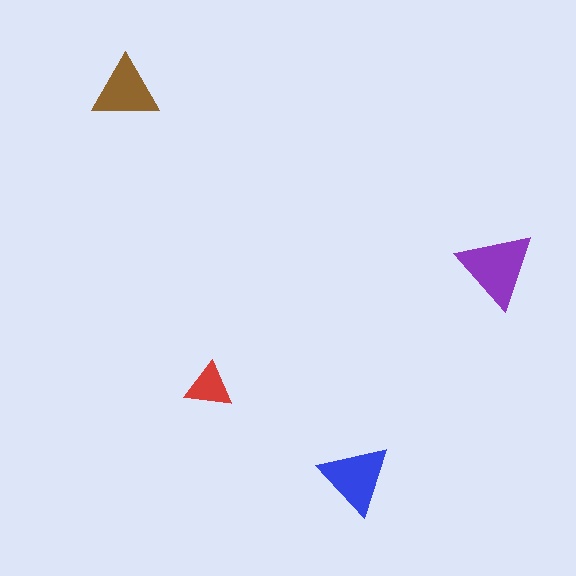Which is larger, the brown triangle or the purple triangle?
The purple one.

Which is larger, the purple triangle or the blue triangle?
The purple one.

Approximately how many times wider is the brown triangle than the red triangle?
About 1.5 times wider.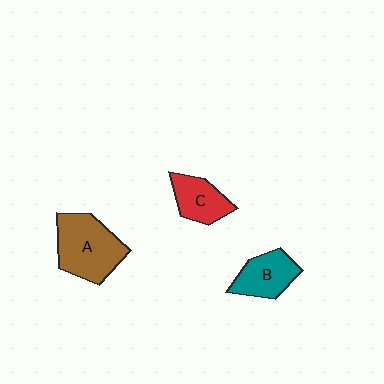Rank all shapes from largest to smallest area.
From largest to smallest: A (brown), B (teal), C (red).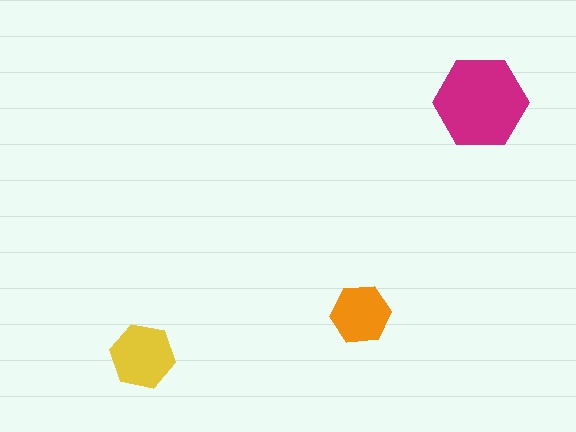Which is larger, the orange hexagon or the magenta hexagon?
The magenta one.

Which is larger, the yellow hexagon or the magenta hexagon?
The magenta one.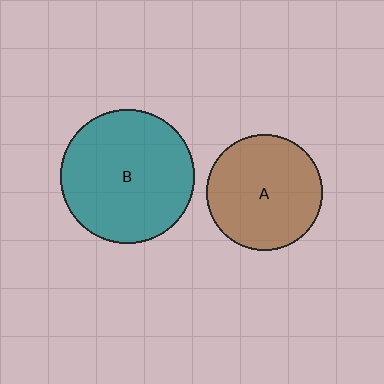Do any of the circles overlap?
No, none of the circles overlap.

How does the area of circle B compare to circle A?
Approximately 1.3 times.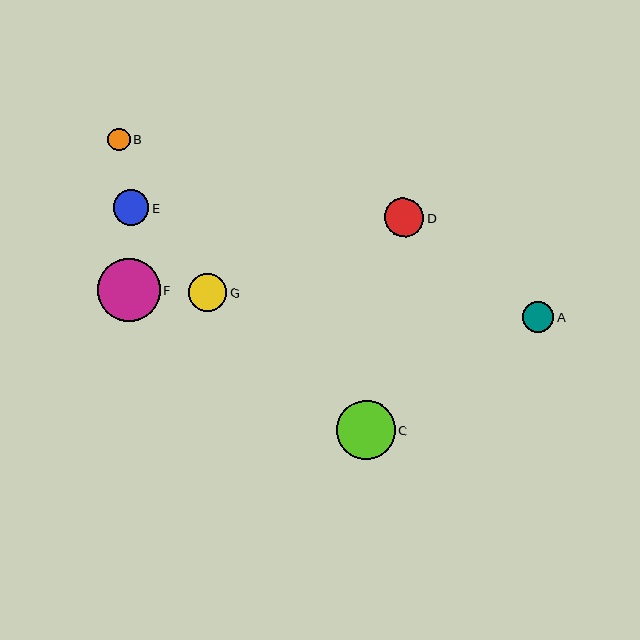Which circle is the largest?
Circle F is the largest with a size of approximately 63 pixels.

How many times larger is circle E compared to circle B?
Circle E is approximately 1.6 times the size of circle B.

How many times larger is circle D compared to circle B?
Circle D is approximately 1.7 times the size of circle B.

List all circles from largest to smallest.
From largest to smallest: F, C, D, G, E, A, B.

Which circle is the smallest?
Circle B is the smallest with a size of approximately 22 pixels.